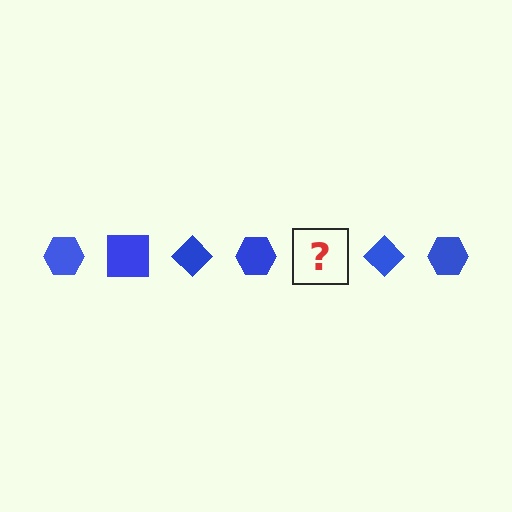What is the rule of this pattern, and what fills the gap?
The rule is that the pattern cycles through hexagon, square, diamond shapes in blue. The gap should be filled with a blue square.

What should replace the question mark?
The question mark should be replaced with a blue square.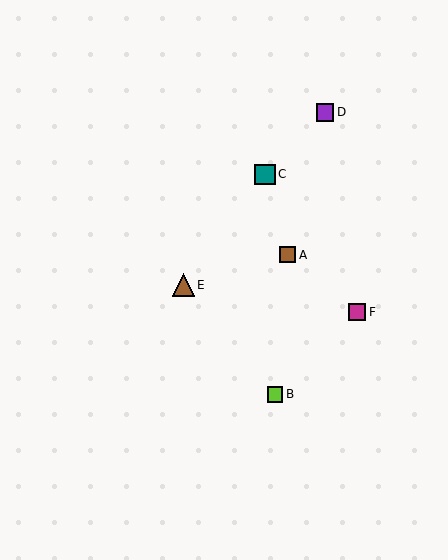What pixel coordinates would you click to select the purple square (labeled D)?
Click at (325, 112) to select the purple square D.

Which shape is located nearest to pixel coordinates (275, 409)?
The lime square (labeled B) at (275, 394) is nearest to that location.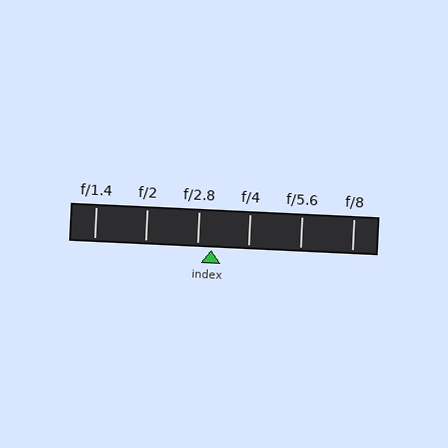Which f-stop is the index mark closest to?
The index mark is closest to f/2.8.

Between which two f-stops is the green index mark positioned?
The index mark is between f/2.8 and f/4.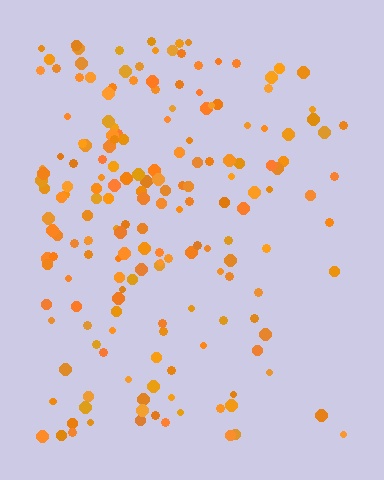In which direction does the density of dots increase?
From right to left, with the left side densest.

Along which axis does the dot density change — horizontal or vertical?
Horizontal.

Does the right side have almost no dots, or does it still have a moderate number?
Still a moderate number, just noticeably fewer than the left.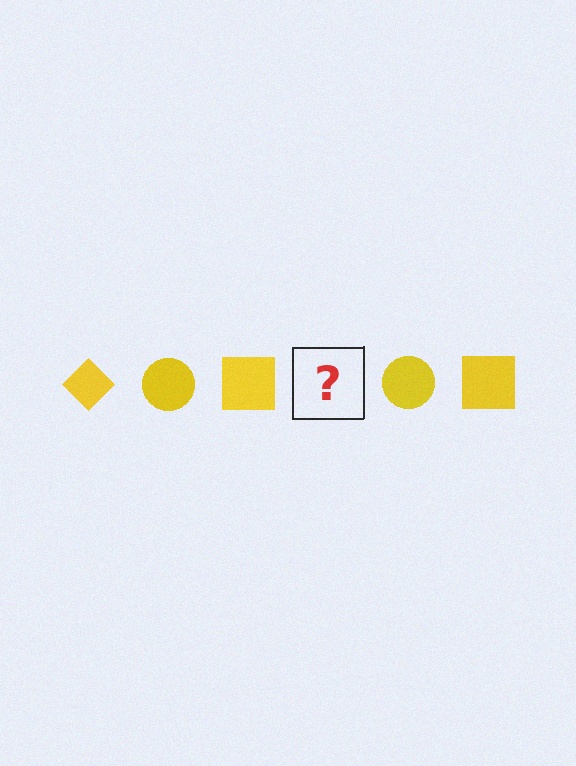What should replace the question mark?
The question mark should be replaced with a yellow diamond.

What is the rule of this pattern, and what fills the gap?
The rule is that the pattern cycles through diamond, circle, square shapes in yellow. The gap should be filled with a yellow diamond.